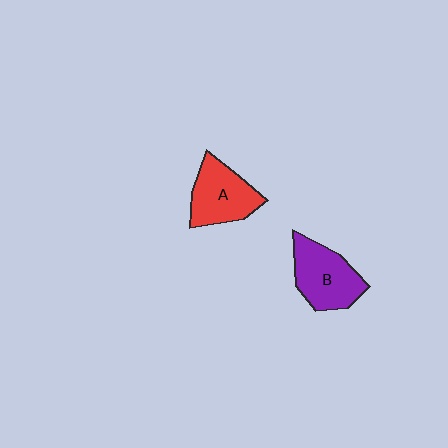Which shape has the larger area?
Shape B (purple).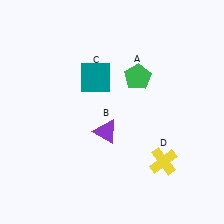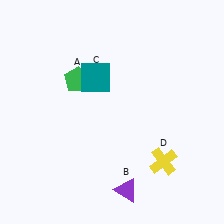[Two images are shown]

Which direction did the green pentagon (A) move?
The green pentagon (A) moved left.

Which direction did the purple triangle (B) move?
The purple triangle (B) moved down.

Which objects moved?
The objects that moved are: the green pentagon (A), the purple triangle (B).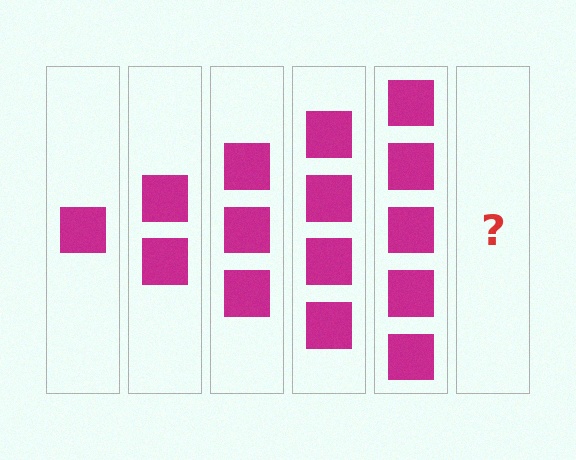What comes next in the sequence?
The next element should be 6 squares.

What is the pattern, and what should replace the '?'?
The pattern is that each step adds one more square. The '?' should be 6 squares.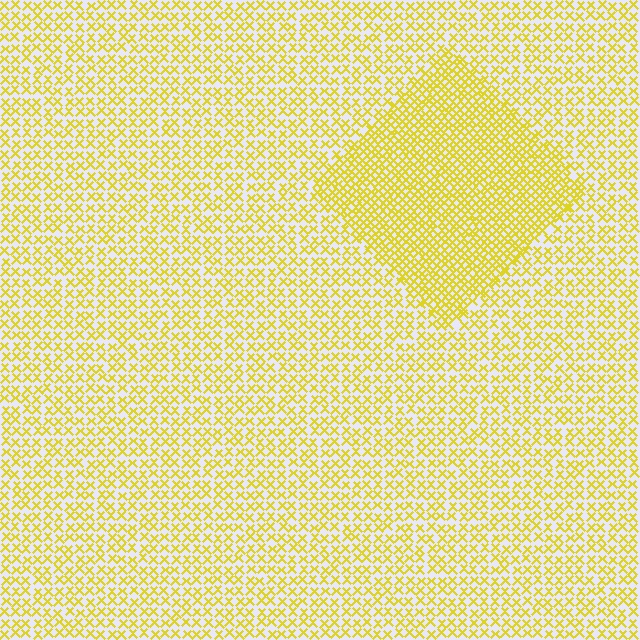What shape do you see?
I see a diamond.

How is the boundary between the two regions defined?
The boundary is defined by a change in element density (approximately 1.9x ratio). All elements are the same color, size, and shape.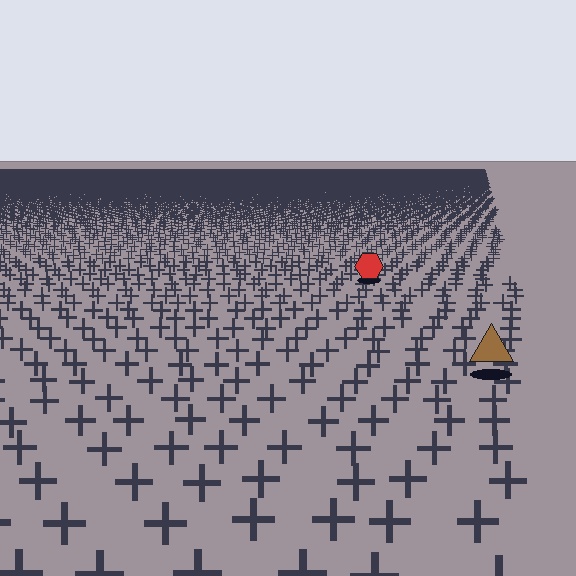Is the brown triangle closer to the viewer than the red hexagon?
Yes. The brown triangle is closer — you can tell from the texture gradient: the ground texture is coarser near it.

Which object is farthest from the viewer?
The red hexagon is farthest from the viewer. It appears smaller and the ground texture around it is denser.